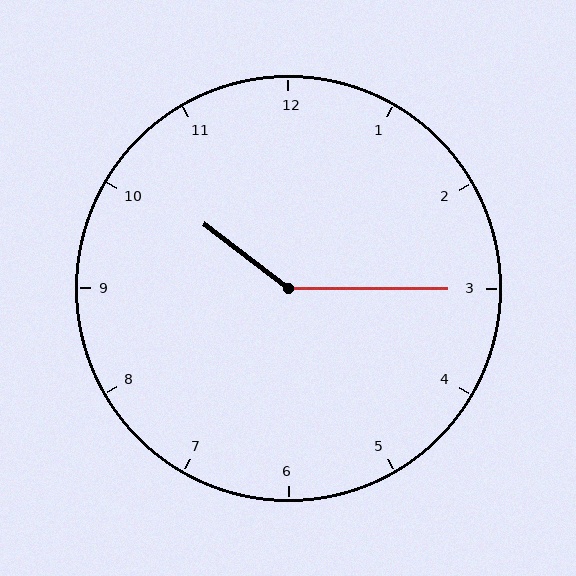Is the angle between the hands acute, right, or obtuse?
It is obtuse.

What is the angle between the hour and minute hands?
Approximately 142 degrees.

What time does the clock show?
10:15.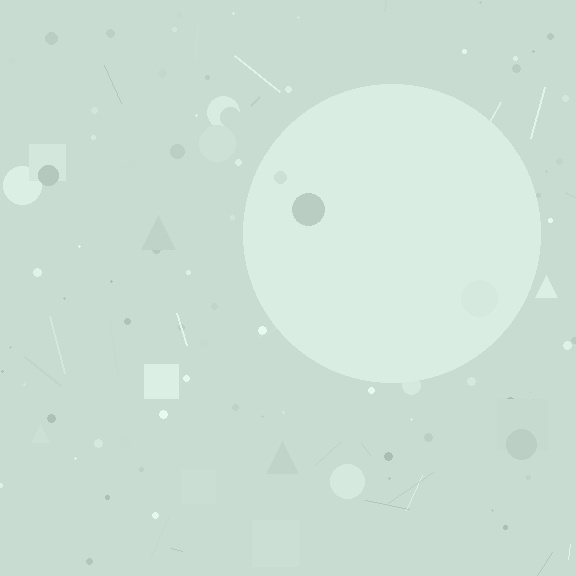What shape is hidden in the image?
A circle is hidden in the image.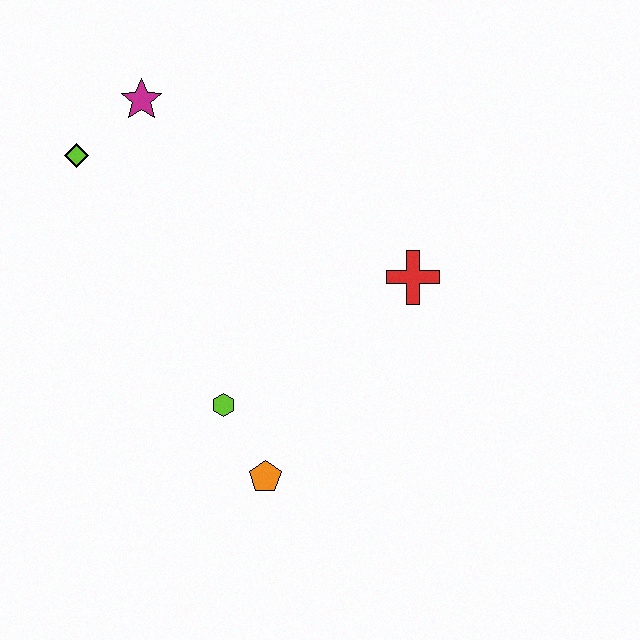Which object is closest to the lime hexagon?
The orange pentagon is closest to the lime hexagon.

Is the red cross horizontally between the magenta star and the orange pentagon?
No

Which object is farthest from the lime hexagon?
The magenta star is farthest from the lime hexagon.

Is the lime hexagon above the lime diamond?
No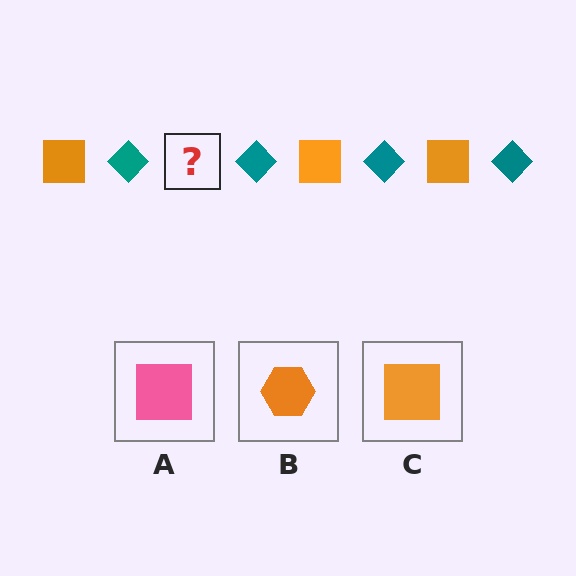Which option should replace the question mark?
Option C.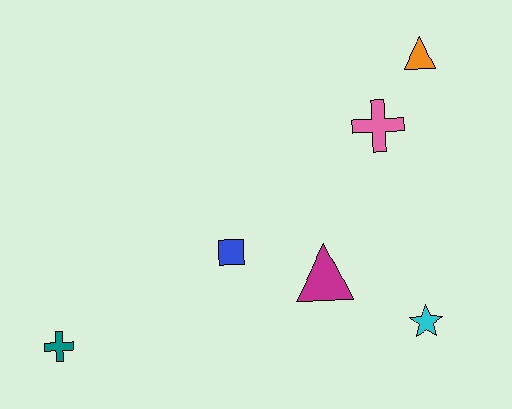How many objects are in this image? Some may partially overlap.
There are 6 objects.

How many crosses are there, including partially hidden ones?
There are 2 crosses.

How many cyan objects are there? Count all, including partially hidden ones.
There is 1 cyan object.